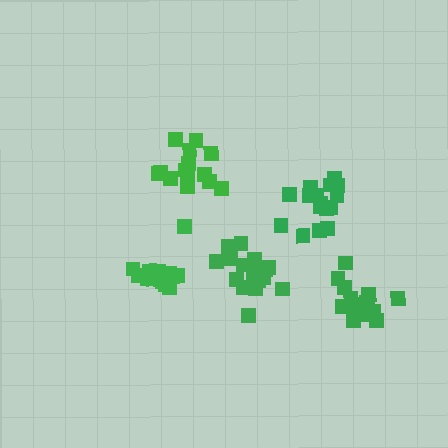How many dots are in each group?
Group 1: 15 dots, Group 2: 14 dots, Group 3: 18 dots, Group 4: 15 dots, Group 5: 17 dots (79 total).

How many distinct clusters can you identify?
There are 5 distinct clusters.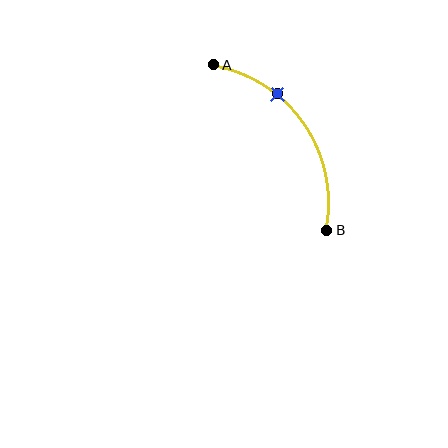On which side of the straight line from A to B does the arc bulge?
The arc bulges above and to the right of the straight line connecting A and B.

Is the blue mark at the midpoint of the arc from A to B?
No. The blue mark lies on the arc but is closer to endpoint A. The arc midpoint would be at the point on the curve equidistant along the arc from both A and B.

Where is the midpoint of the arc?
The arc midpoint is the point on the curve farthest from the straight line joining A and B. It sits above and to the right of that line.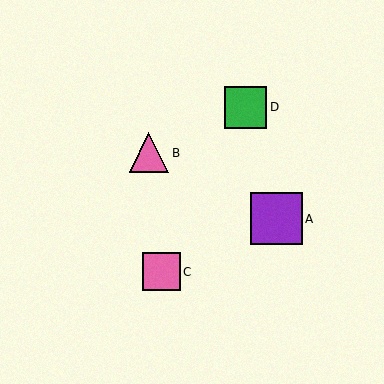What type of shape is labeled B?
Shape B is a pink triangle.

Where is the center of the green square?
The center of the green square is at (246, 107).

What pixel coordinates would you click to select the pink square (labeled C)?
Click at (161, 272) to select the pink square C.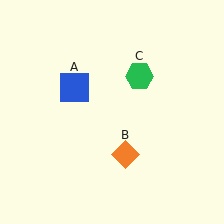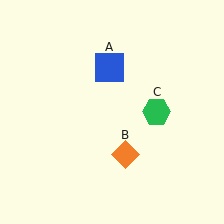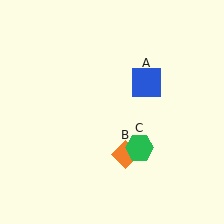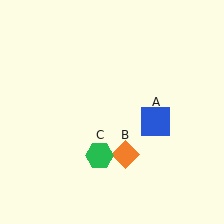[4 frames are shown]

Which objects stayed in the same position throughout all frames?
Orange diamond (object B) remained stationary.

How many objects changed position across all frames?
2 objects changed position: blue square (object A), green hexagon (object C).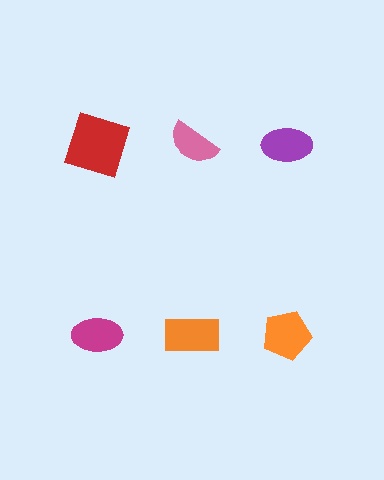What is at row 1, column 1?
A red square.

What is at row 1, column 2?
A pink semicircle.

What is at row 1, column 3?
A purple ellipse.